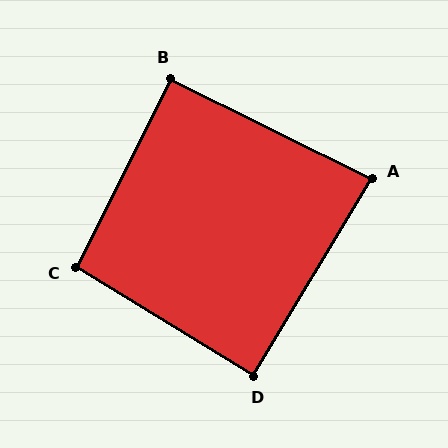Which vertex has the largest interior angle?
C, at approximately 95 degrees.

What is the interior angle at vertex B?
Approximately 90 degrees (approximately right).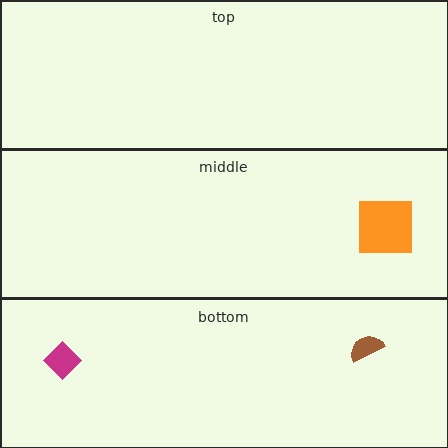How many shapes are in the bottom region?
2.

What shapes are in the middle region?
The orange square.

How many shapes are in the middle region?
1.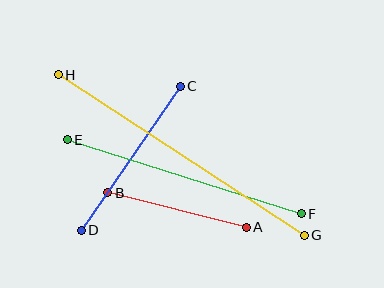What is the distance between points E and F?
The distance is approximately 246 pixels.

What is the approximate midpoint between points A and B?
The midpoint is at approximately (177, 210) pixels.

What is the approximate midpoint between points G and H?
The midpoint is at approximately (181, 155) pixels.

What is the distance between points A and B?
The distance is approximately 143 pixels.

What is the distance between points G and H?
The distance is approximately 294 pixels.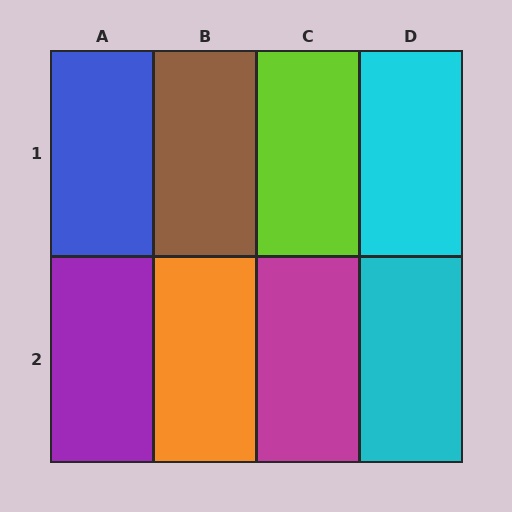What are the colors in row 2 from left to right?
Purple, orange, magenta, cyan.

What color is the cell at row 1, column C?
Lime.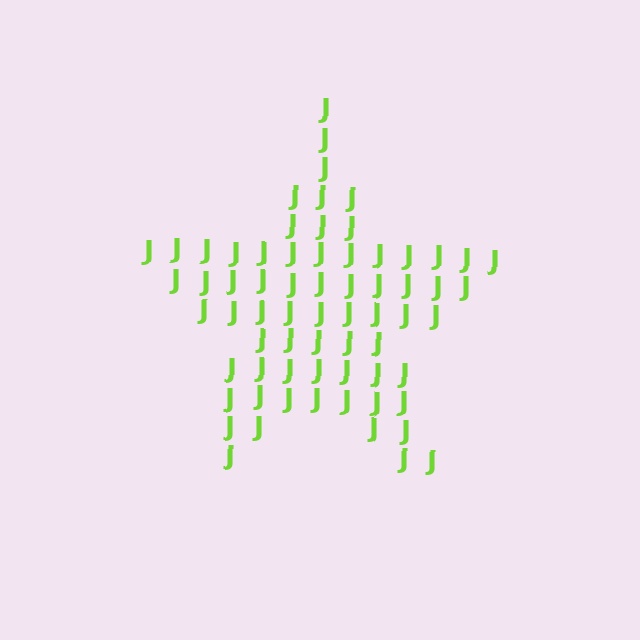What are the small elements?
The small elements are letter J's.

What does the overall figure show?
The overall figure shows a star.